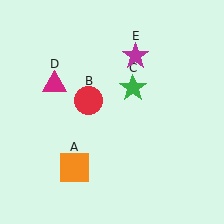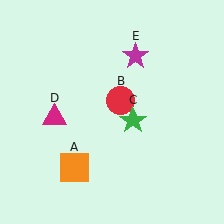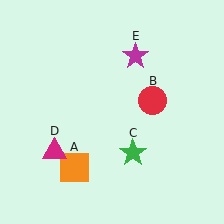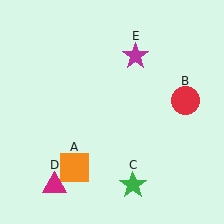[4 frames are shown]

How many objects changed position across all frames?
3 objects changed position: red circle (object B), green star (object C), magenta triangle (object D).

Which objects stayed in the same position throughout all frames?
Orange square (object A) and magenta star (object E) remained stationary.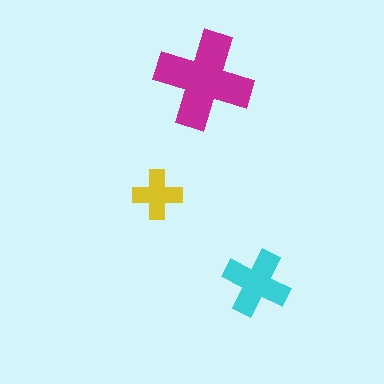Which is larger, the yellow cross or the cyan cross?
The cyan one.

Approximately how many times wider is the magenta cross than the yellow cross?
About 2 times wider.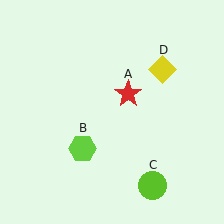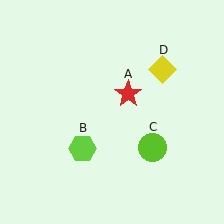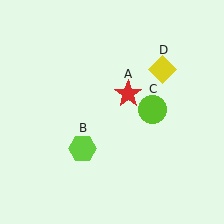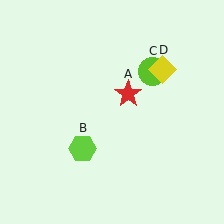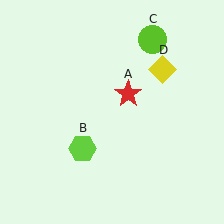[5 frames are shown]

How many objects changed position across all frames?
1 object changed position: lime circle (object C).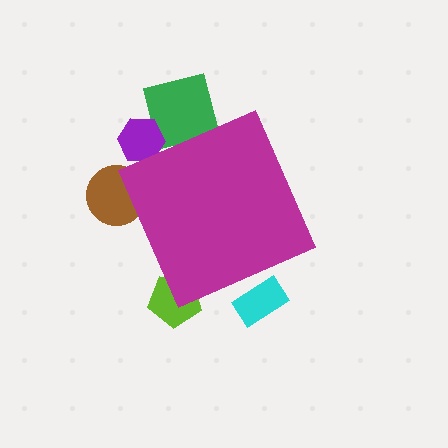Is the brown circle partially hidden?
Yes, the brown circle is partially hidden behind the magenta diamond.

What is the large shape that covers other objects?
A magenta diamond.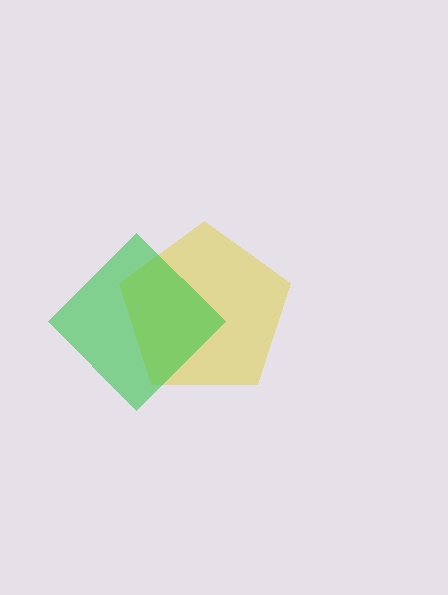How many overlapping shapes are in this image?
There are 2 overlapping shapes in the image.